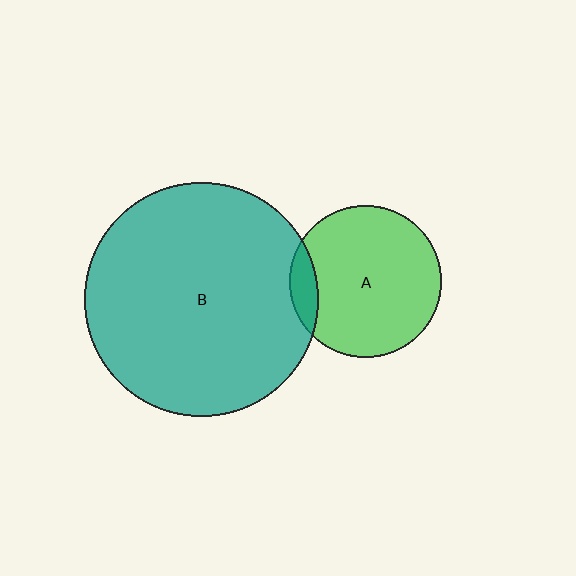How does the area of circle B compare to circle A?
Approximately 2.4 times.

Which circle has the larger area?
Circle B (teal).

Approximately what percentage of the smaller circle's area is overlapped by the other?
Approximately 10%.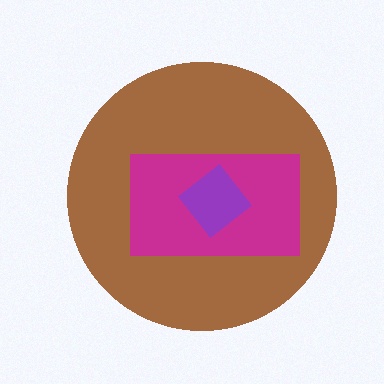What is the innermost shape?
The purple diamond.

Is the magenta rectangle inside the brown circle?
Yes.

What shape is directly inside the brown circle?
The magenta rectangle.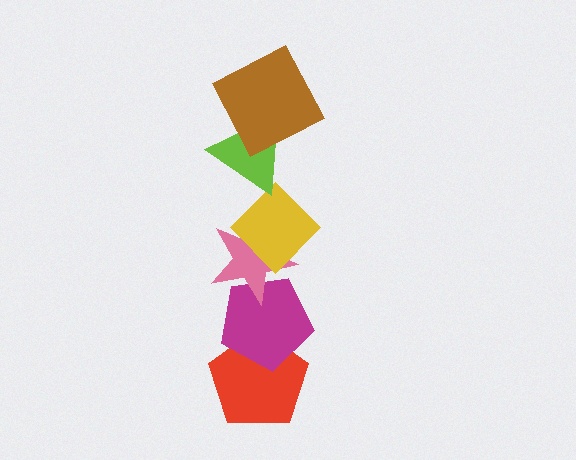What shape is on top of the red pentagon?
The magenta pentagon is on top of the red pentagon.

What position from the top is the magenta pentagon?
The magenta pentagon is 5th from the top.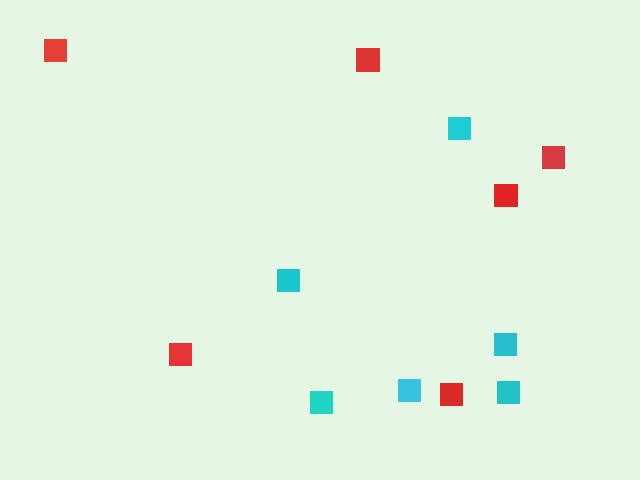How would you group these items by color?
There are 2 groups: one group of red squares (6) and one group of cyan squares (6).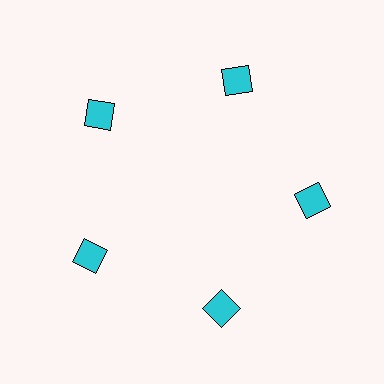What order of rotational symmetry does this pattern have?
This pattern has 5-fold rotational symmetry.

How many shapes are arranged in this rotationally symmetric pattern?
There are 5 shapes, arranged in 5 groups of 1.